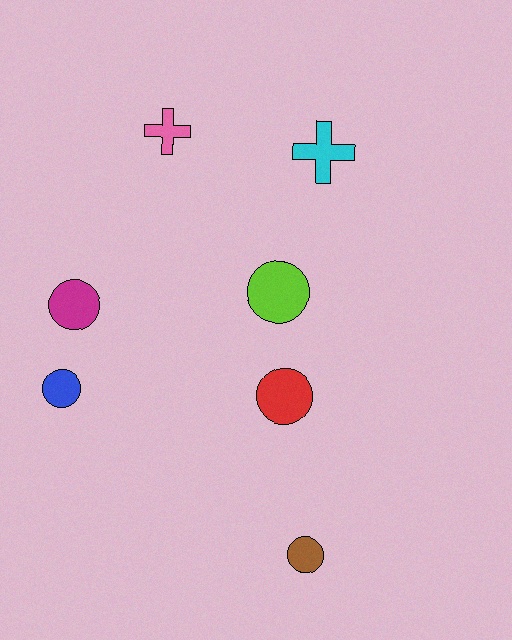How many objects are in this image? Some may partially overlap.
There are 7 objects.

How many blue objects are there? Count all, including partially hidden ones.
There is 1 blue object.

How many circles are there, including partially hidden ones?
There are 5 circles.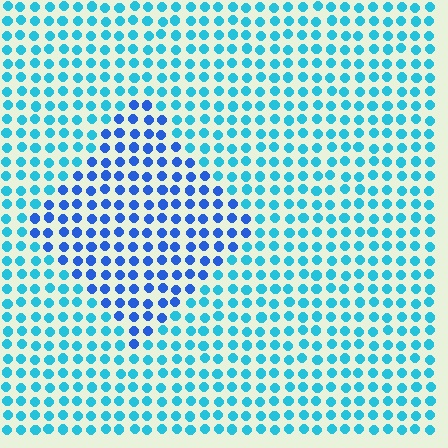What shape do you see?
I see a diamond.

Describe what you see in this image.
The image is filled with small cyan elements in a uniform arrangement. A diamond-shaped region is visible where the elements are tinted to a slightly different hue, forming a subtle color boundary.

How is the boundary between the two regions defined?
The boundary is defined purely by a slight shift in hue (about 34 degrees). Spacing, size, and orientation are identical on both sides.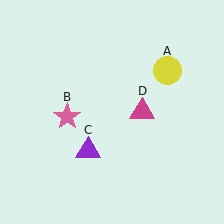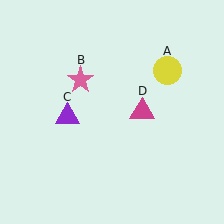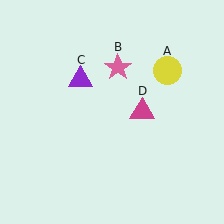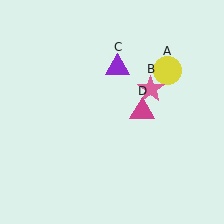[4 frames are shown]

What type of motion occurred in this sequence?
The pink star (object B), purple triangle (object C) rotated clockwise around the center of the scene.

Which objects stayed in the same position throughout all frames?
Yellow circle (object A) and magenta triangle (object D) remained stationary.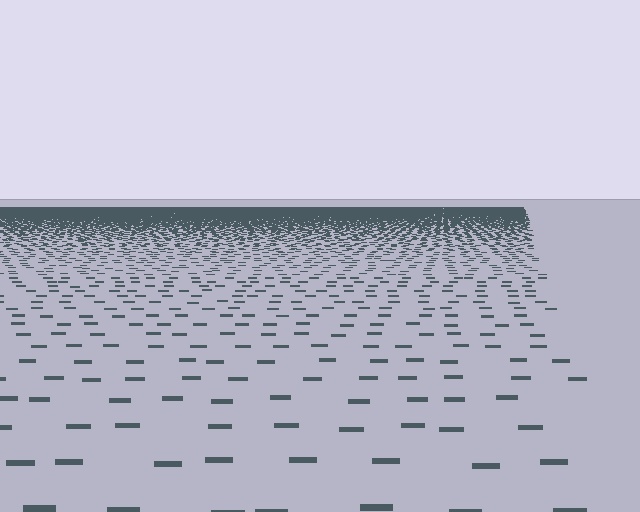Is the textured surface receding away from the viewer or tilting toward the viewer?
The surface is receding away from the viewer. Texture elements get smaller and denser toward the top.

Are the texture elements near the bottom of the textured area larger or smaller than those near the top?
Larger. Near the bottom, elements are closer to the viewer and appear at a bigger on-screen size.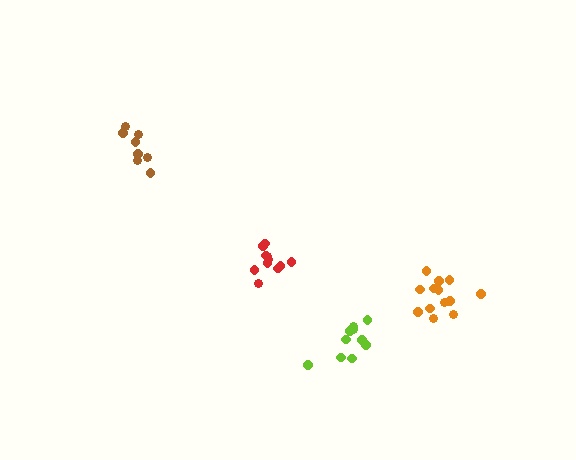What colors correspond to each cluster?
The clusters are colored: brown, red, orange, lime.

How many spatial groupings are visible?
There are 4 spatial groupings.